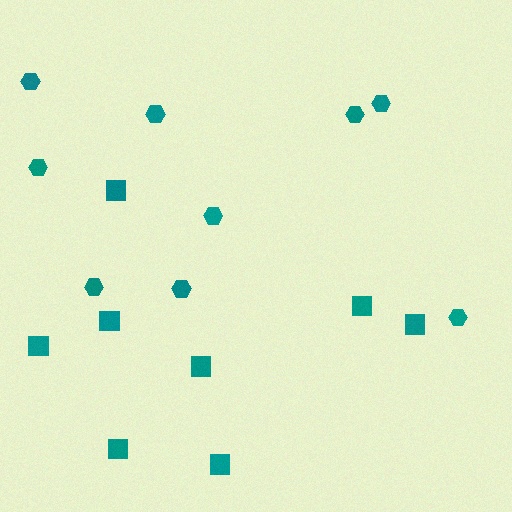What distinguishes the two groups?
There are 2 groups: one group of squares (8) and one group of hexagons (9).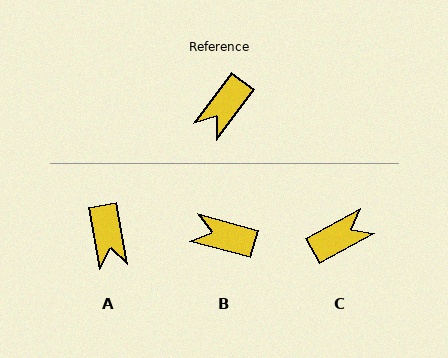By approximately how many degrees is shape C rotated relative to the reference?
Approximately 155 degrees counter-clockwise.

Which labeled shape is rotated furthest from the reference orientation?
C, about 155 degrees away.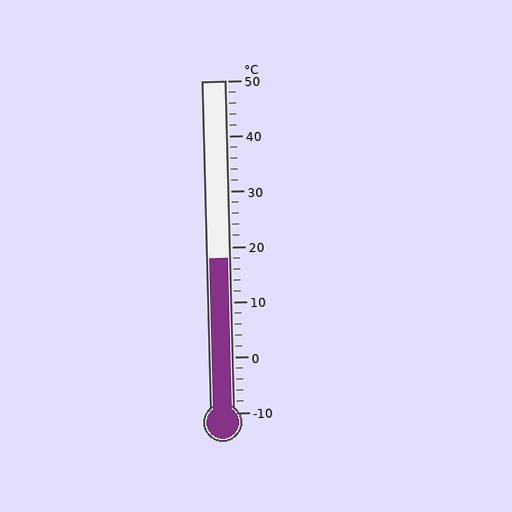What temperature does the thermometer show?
The thermometer shows approximately 18°C.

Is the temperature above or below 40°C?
The temperature is below 40°C.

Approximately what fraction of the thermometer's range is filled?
The thermometer is filled to approximately 45% of its range.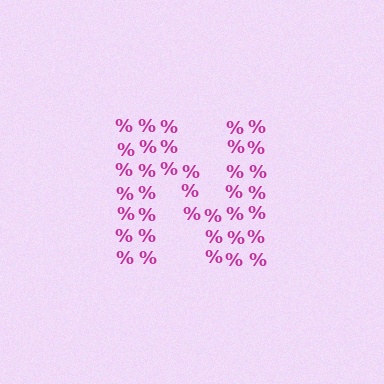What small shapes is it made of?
It is made of small percent signs.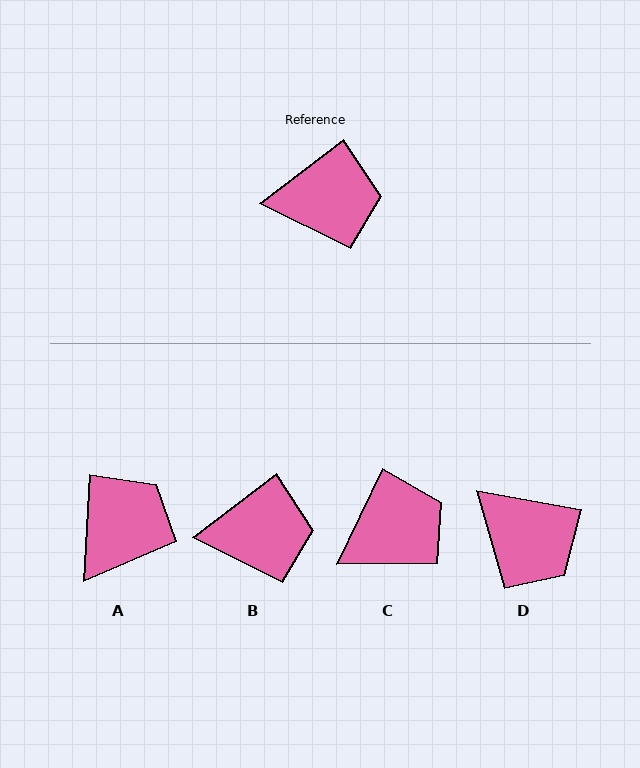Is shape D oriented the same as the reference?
No, it is off by about 48 degrees.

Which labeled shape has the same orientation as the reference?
B.